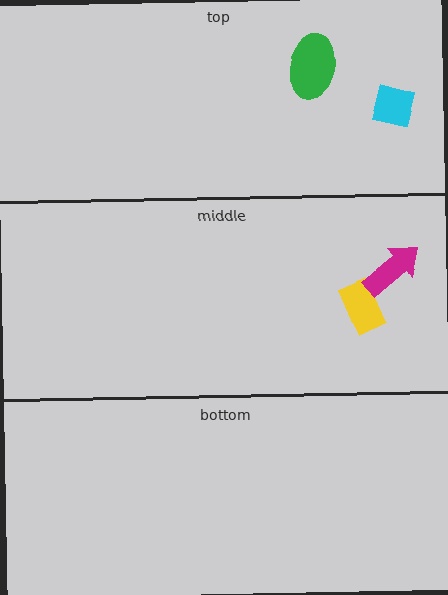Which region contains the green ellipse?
The top region.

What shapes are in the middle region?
The yellow rectangle, the magenta arrow.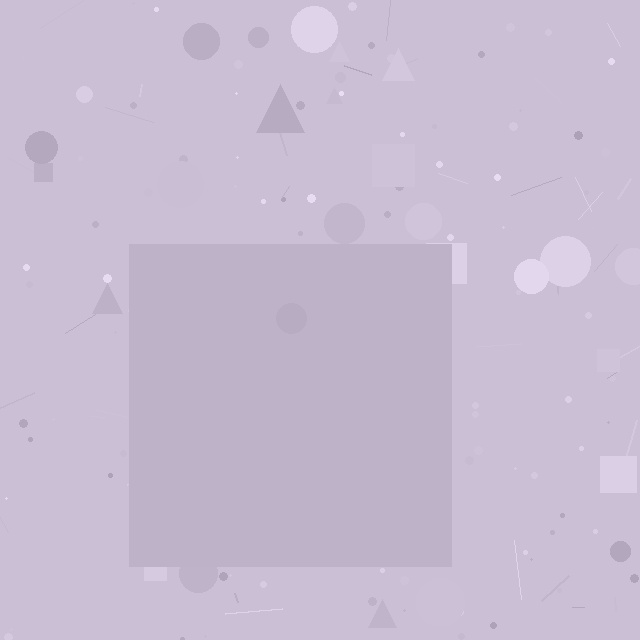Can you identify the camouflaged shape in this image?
The camouflaged shape is a square.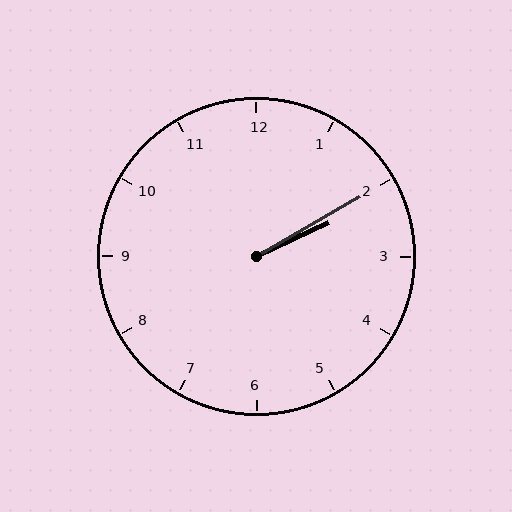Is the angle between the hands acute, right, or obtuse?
It is acute.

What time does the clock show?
2:10.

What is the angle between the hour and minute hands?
Approximately 5 degrees.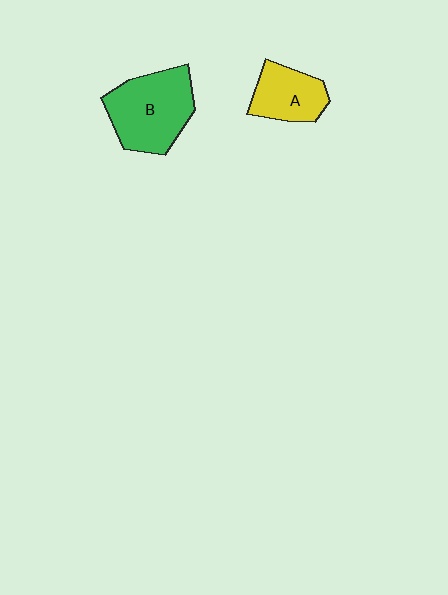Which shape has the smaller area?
Shape A (yellow).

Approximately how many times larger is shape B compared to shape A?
Approximately 1.6 times.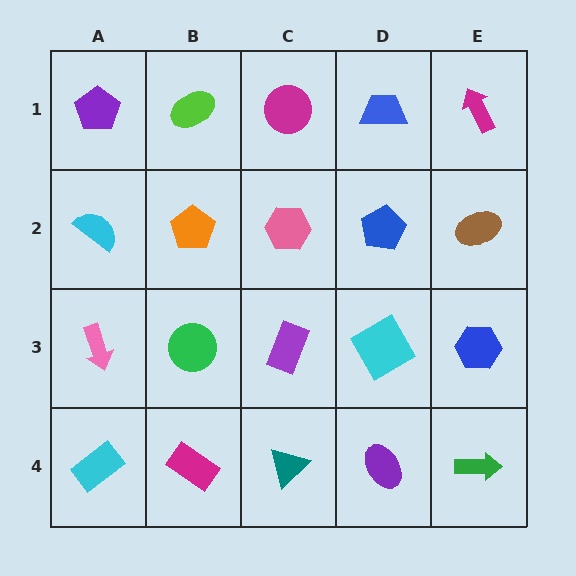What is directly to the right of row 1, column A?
A lime ellipse.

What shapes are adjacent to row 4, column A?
A pink arrow (row 3, column A), a magenta rectangle (row 4, column B).